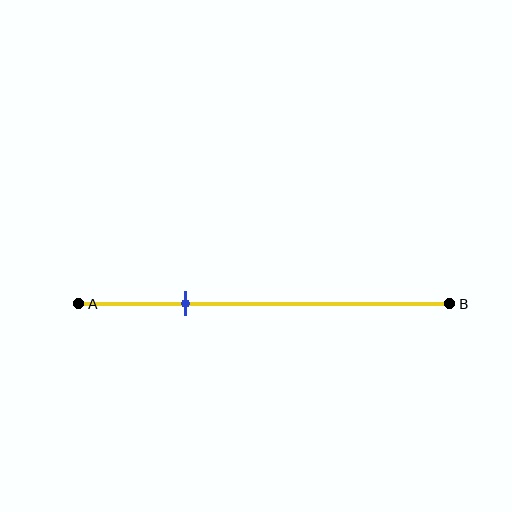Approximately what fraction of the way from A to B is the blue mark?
The blue mark is approximately 30% of the way from A to B.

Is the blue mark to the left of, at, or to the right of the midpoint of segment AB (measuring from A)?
The blue mark is to the left of the midpoint of segment AB.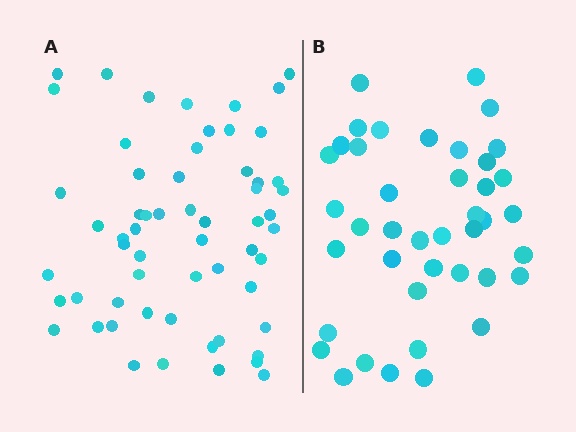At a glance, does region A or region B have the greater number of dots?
Region A (the left region) has more dots.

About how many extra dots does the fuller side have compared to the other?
Region A has approximately 20 more dots than region B.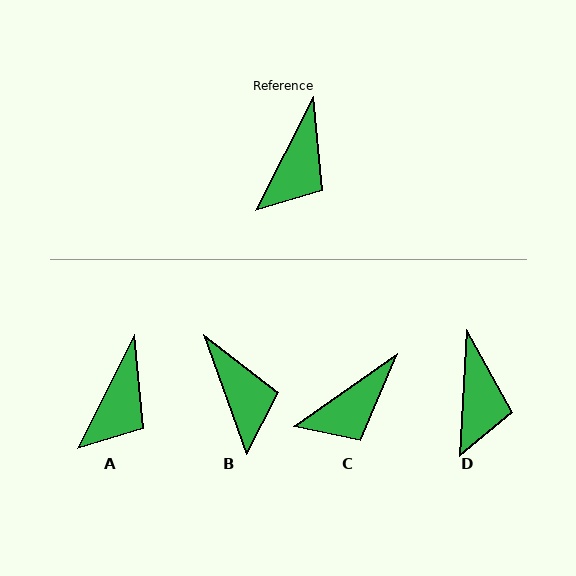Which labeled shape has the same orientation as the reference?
A.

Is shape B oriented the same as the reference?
No, it is off by about 47 degrees.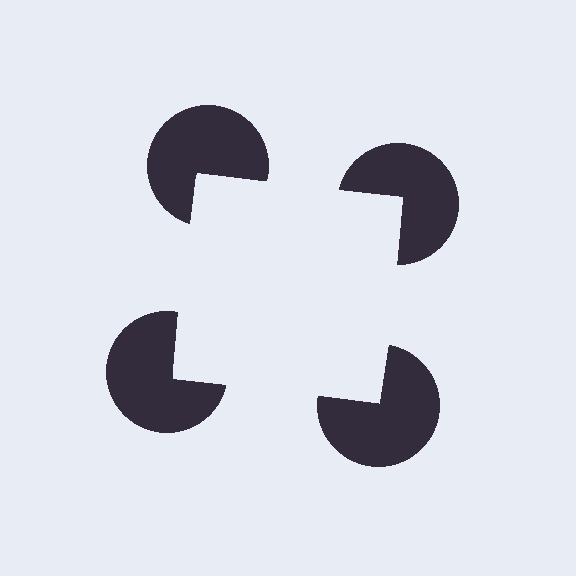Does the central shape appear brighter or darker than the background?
It typically appears slightly brighter than the background, even though no actual brightness change is drawn.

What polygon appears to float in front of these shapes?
An illusory square — its edges are inferred from the aligned wedge cuts in the pac-man discs, not physically drawn.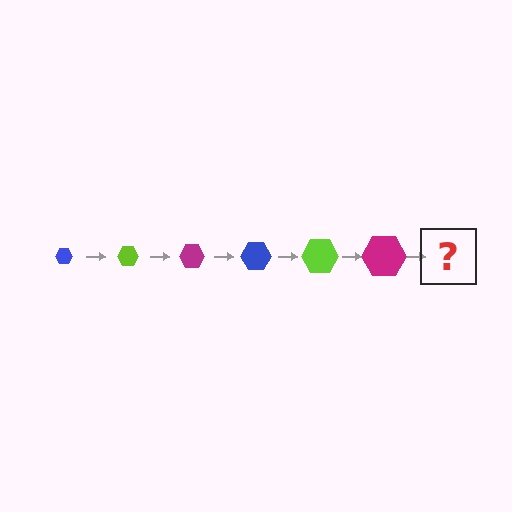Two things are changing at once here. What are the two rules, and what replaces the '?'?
The two rules are that the hexagon grows larger each step and the color cycles through blue, lime, and magenta. The '?' should be a blue hexagon, larger than the previous one.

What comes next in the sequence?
The next element should be a blue hexagon, larger than the previous one.